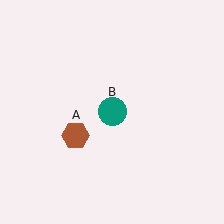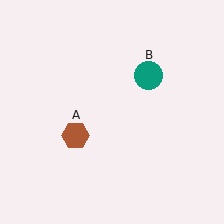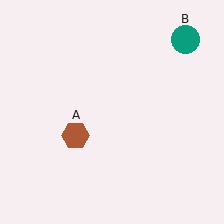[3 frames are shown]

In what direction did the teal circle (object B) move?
The teal circle (object B) moved up and to the right.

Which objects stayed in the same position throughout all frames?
Brown hexagon (object A) remained stationary.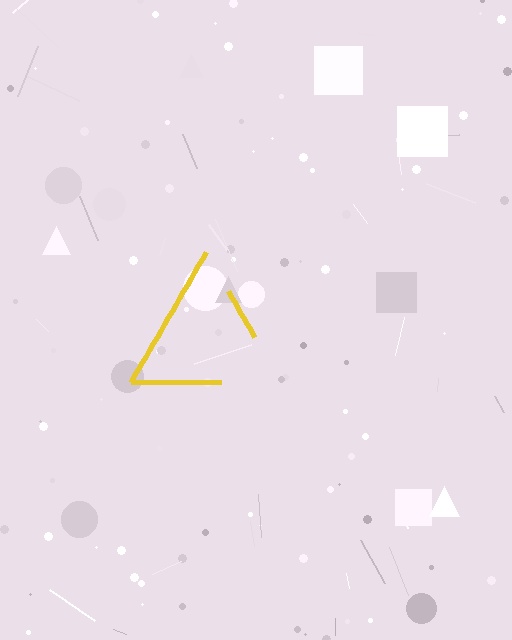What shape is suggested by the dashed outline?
The dashed outline suggests a triangle.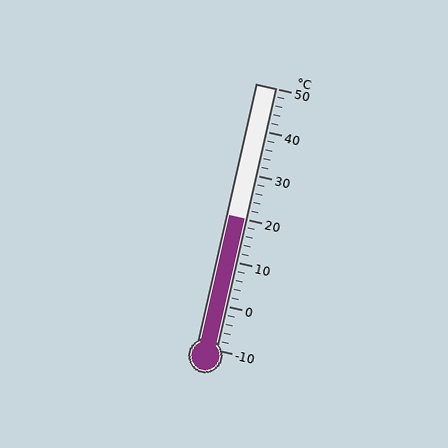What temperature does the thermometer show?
The thermometer shows approximately 20°C.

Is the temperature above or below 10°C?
The temperature is above 10°C.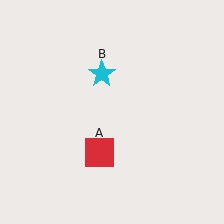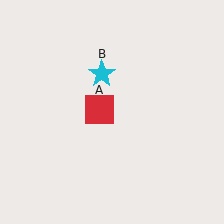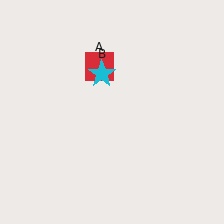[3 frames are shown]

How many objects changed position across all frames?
1 object changed position: red square (object A).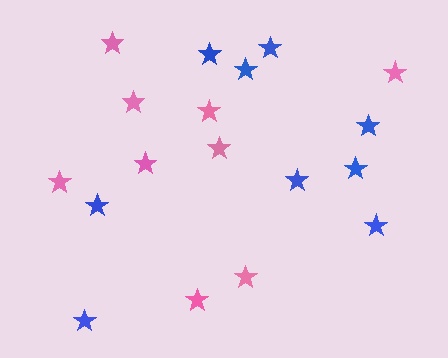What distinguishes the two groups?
There are 2 groups: one group of blue stars (9) and one group of pink stars (9).